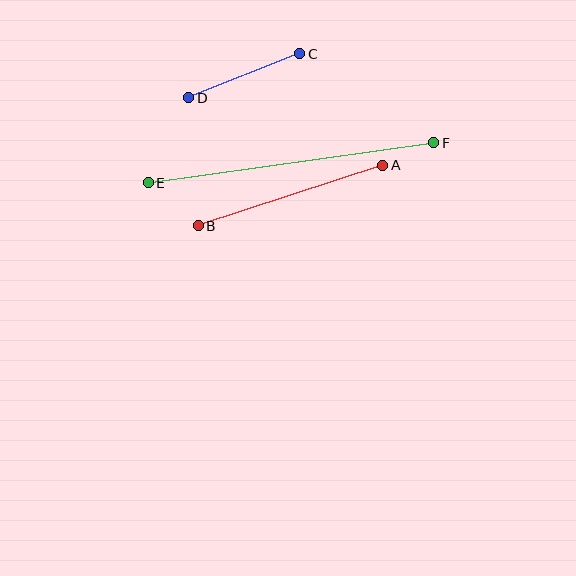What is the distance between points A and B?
The distance is approximately 194 pixels.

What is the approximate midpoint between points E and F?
The midpoint is at approximately (291, 163) pixels.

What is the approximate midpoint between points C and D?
The midpoint is at approximately (244, 76) pixels.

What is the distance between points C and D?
The distance is approximately 119 pixels.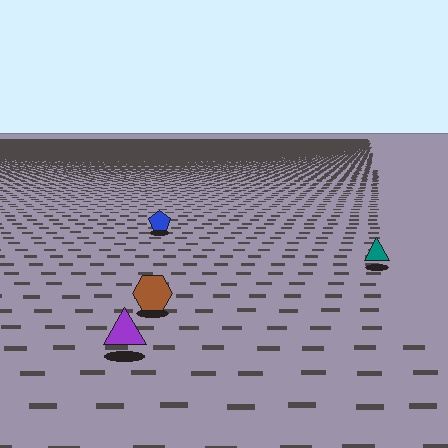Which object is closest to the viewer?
The purple triangle is closest. The texture marks near it are larger and more spread out.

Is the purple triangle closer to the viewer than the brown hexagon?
Yes. The purple triangle is closer — you can tell from the texture gradient: the ground texture is coarser near it.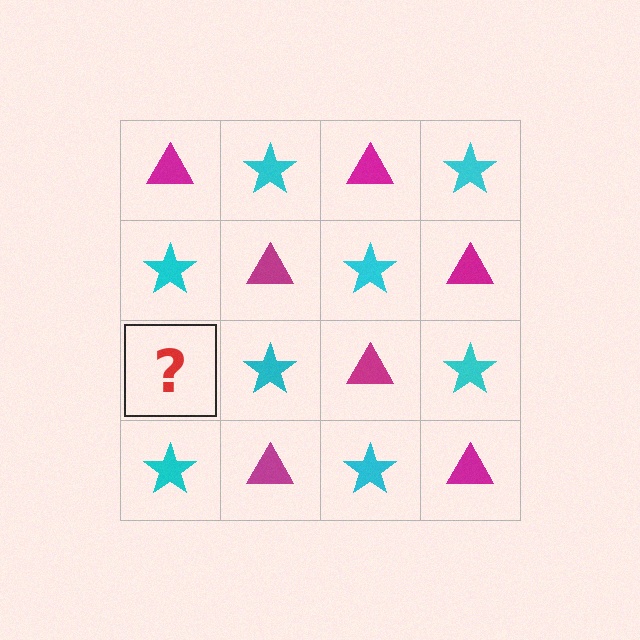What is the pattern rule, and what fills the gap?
The rule is that it alternates magenta triangle and cyan star in a checkerboard pattern. The gap should be filled with a magenta triangle.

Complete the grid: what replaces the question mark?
The question mark should be replaced with a magenta triangle.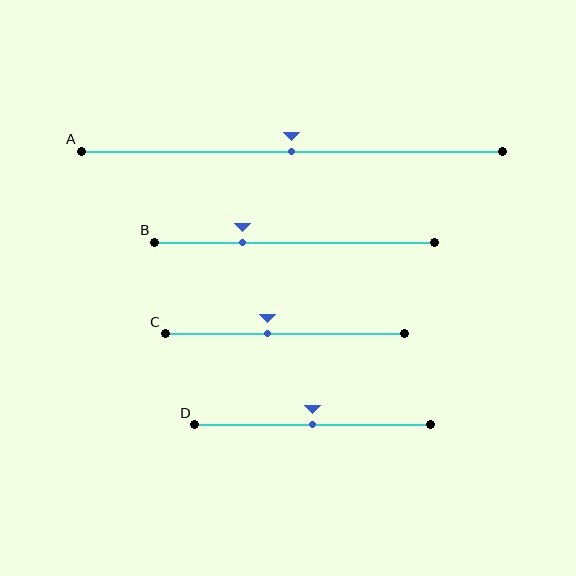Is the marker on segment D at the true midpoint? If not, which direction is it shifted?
Yes, the marker on segment D is at the true midpoint.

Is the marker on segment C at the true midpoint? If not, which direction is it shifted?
No, the marker on segment C is shifted to the left by about 8% of the segment length.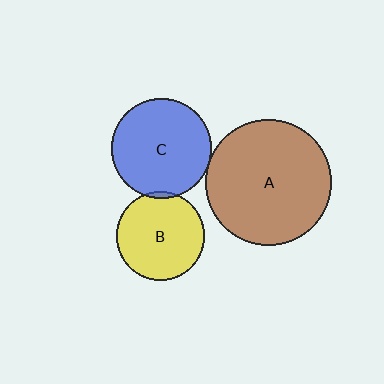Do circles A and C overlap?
Yes.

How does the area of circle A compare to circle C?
Approximately 1.6 times.